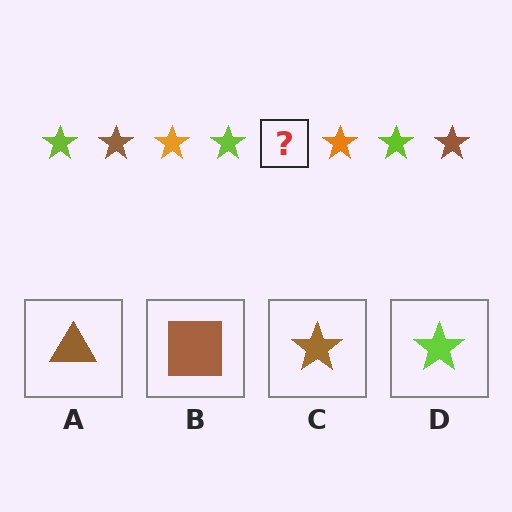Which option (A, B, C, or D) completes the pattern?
C.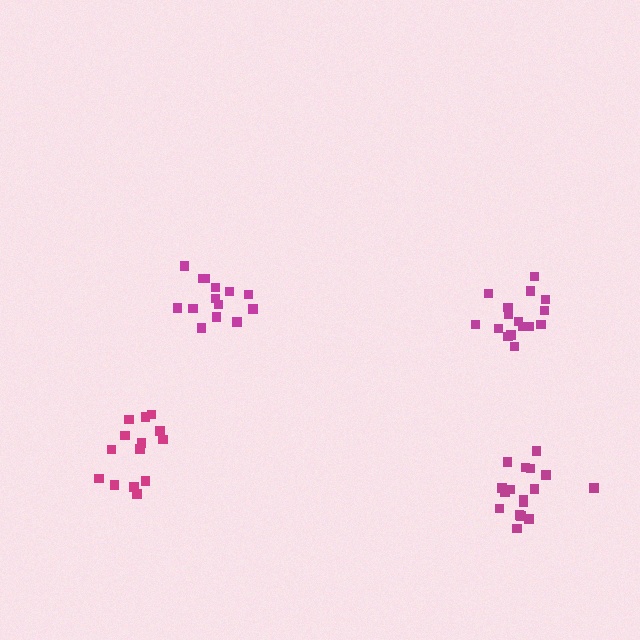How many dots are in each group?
Group 1: 17 dots, Group 2: 14 dots, Group 3: 14 dots, Group 4: 16 dots (61 total).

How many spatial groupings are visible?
There are 4 spatial groupings.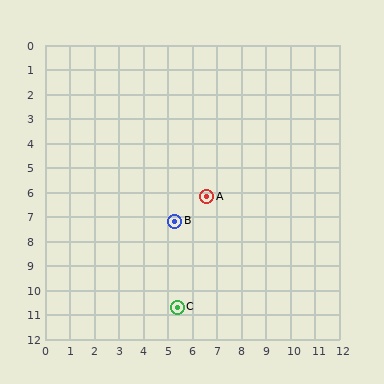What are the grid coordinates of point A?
Point A is at approximately (6.6, 6.2).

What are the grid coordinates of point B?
Point B is at approximately (5.3, 7.2).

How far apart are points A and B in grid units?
Points A and B are about 1.6 grid units apart.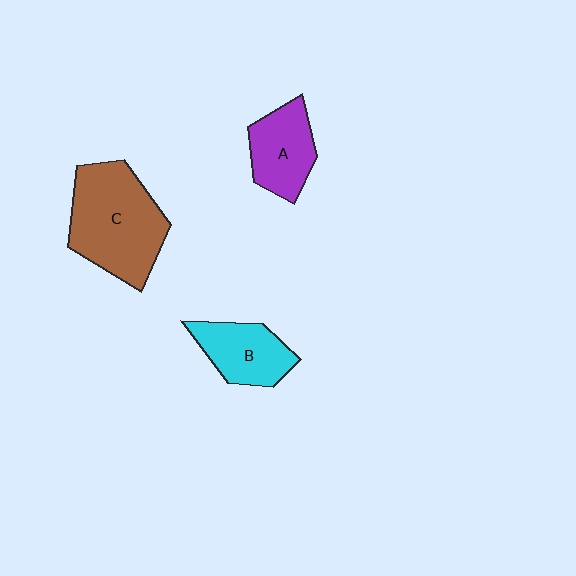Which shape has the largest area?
Shape C (brown).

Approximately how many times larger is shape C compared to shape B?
Approximately 1.8 times.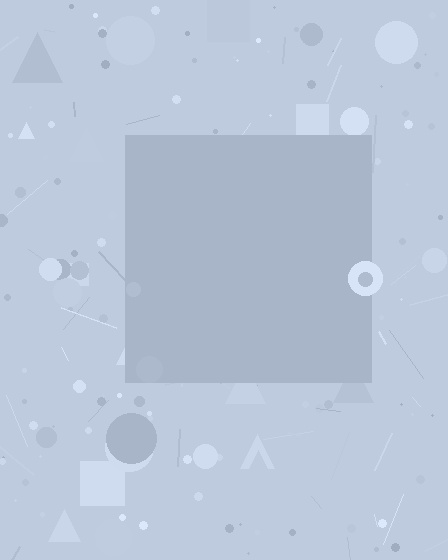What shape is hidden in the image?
A square is hidden in the image.